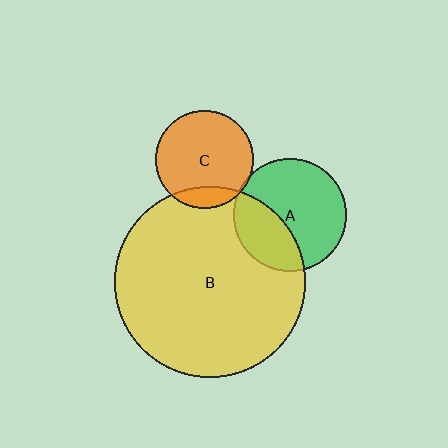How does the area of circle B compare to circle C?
Approximately 3.8 times.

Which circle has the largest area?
Circle B (yellow).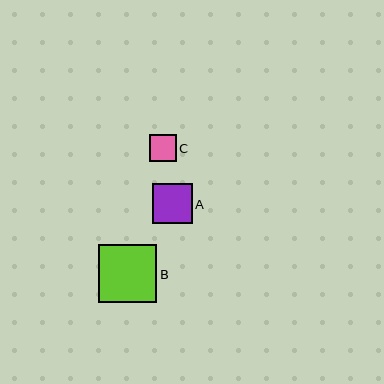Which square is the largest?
Square B is the largest with a size of approximately 59 pixels.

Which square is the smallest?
Square C is the smallest with a size of approximately 27 pixels.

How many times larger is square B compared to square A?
Square B is approximately 1.5 times the size of square A.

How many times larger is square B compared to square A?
Square B is approximately 1.5 times the size of square A.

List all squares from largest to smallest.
From largest to smallest: B, A, C.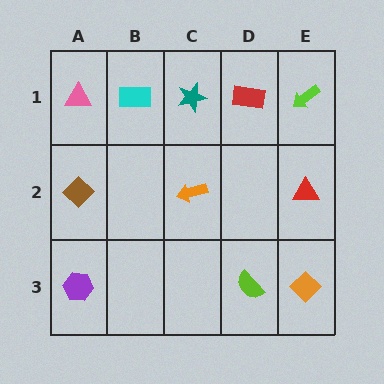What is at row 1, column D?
A red rectangle.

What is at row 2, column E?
A red triangle.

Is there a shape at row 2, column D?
No, that cell is empty.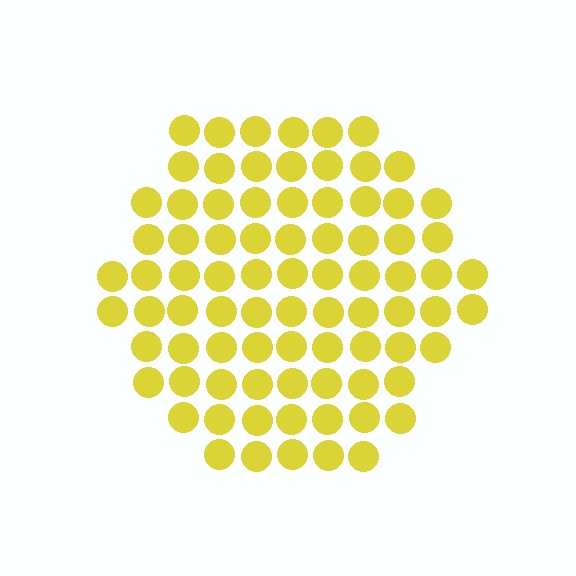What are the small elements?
The small elements are circles.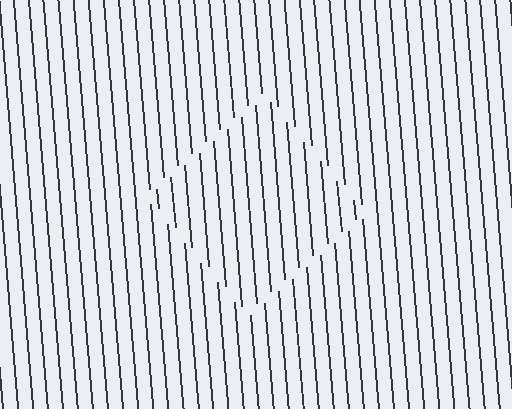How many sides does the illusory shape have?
4 sides — the line-ends trace a square.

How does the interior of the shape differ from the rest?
The interior of the shape contains the same grating, shifted by half a period — the contour is defined by the phase discontinuity where line-ends from the inner and outer gratings abut.